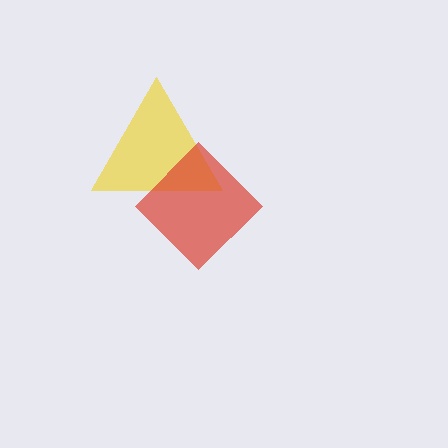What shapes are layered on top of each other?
The layered shapes are: a yellow triangle, a red diamond.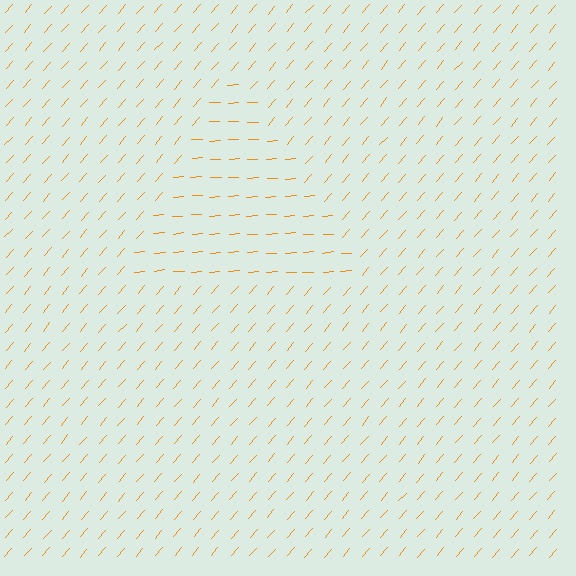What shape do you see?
I see a triangle.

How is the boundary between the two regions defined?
The boundary is defined purely by a change in line orientation (approximately 45 degrees difference). All lines are the same color and thickness.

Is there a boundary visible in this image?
Yes, there is a texture boundary formed by a change in line orientation.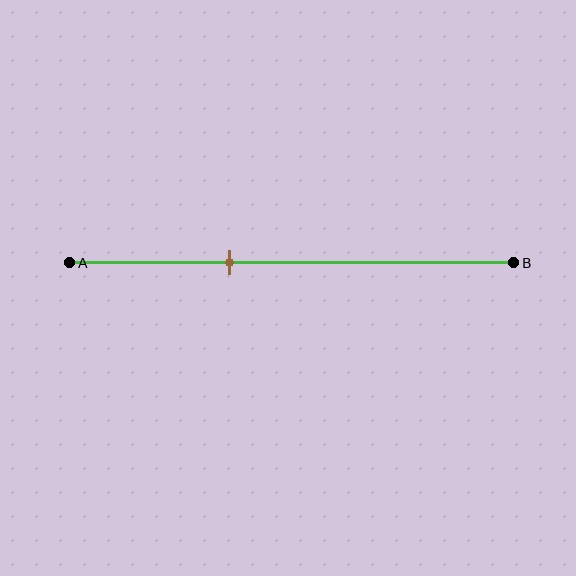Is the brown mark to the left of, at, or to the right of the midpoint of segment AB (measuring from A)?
The brown mark is to the left of the midpoint of segment AB.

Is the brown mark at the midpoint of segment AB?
No, the mark is at about 35% from A, not at the 50% midpoint.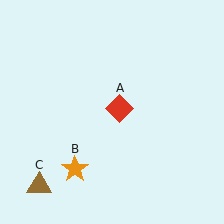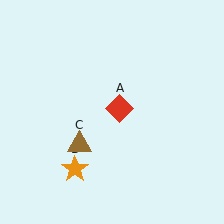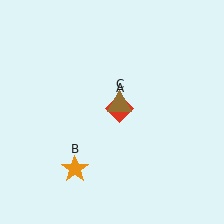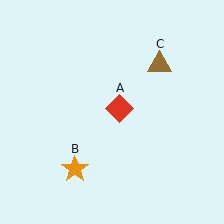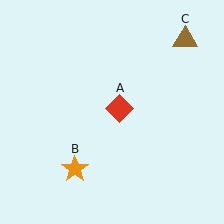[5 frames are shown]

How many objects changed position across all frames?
1 object changed position: brown triangle (object C).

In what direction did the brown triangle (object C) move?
The brown triangle (object C) moved up and to the right.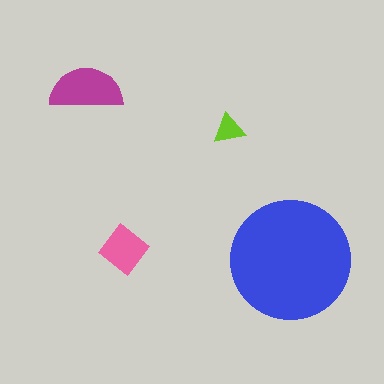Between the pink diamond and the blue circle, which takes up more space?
The blue circle.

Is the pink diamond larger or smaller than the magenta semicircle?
Smaller.